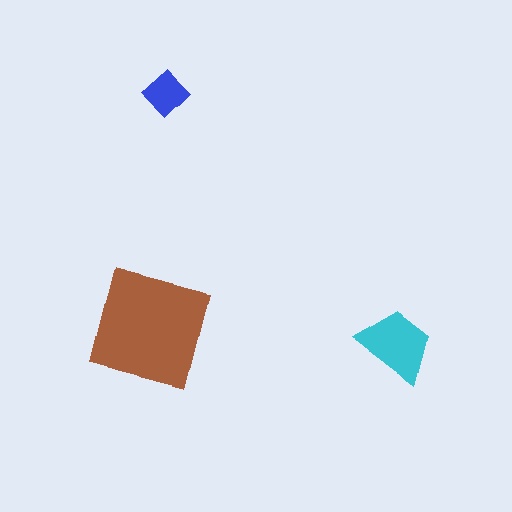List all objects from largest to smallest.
The brown square, the cyan trapezoid, the blue diamond.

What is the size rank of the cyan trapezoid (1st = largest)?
2nd.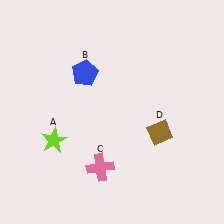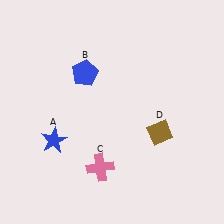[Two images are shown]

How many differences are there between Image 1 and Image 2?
There is 1 difference between the two images.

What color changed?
The star (A) changed from lime in Image 1 to blue in Image 2.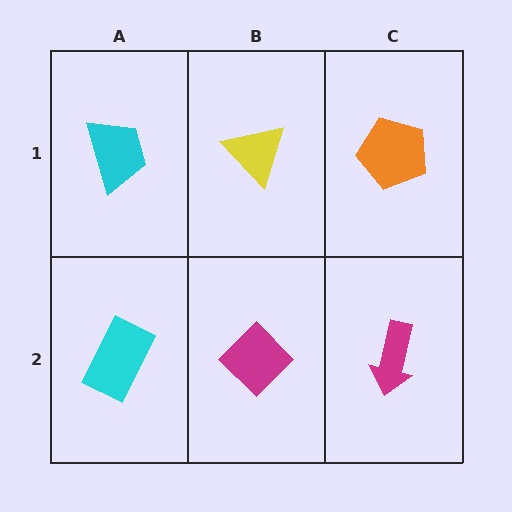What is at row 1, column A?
A cyan trapezoid.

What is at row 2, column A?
A cyan rectangle.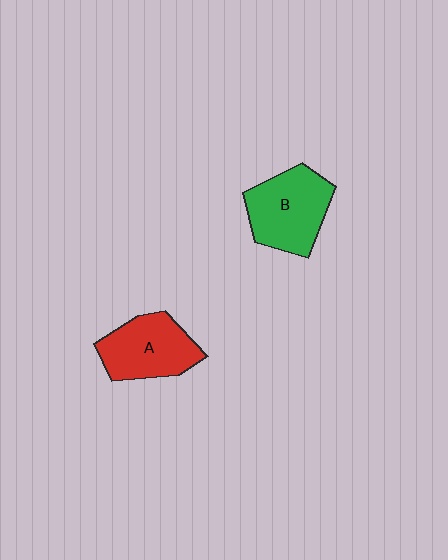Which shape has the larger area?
Shape B (green).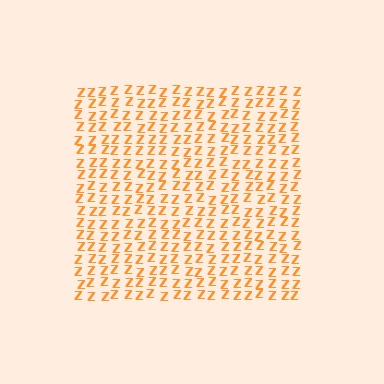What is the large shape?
The large shape is a square.